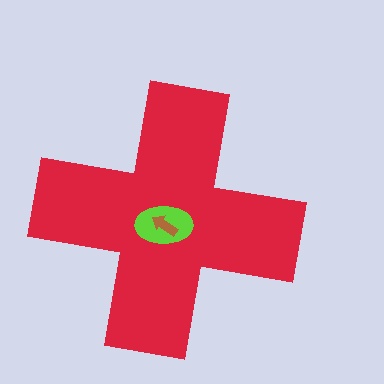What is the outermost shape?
The red cross.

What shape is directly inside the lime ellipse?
The brown arrow.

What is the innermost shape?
The brown arrow.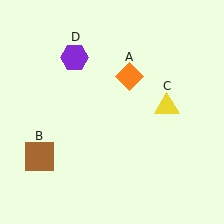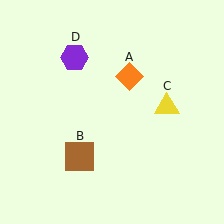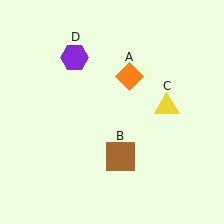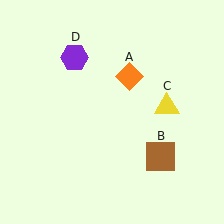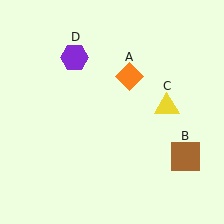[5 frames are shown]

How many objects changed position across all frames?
1 object changed position: brown square (object B).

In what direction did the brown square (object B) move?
The brown square (object B) moved right.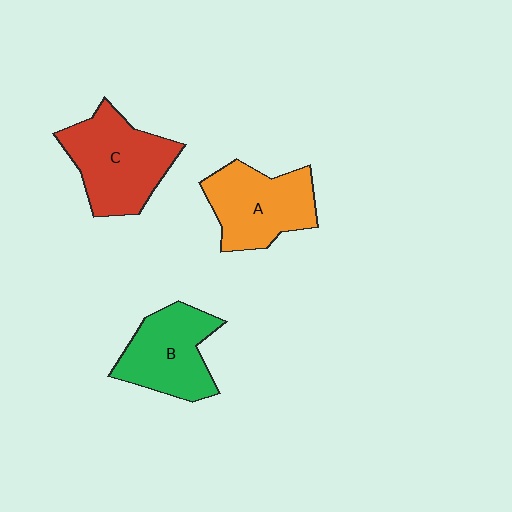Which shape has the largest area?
Shape C (red).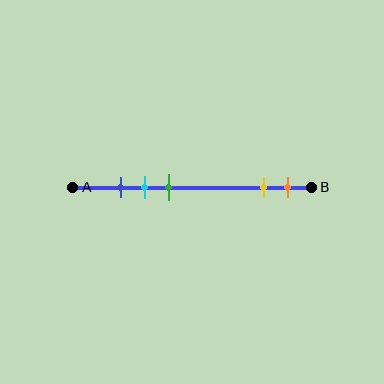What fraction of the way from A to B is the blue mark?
The blue mark is approximately 20% (0.2) of the way from A to B.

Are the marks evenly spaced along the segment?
No, the marks are not evenly spaced.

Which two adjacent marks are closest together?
The blue and cyan marks are the closest adjacent pair.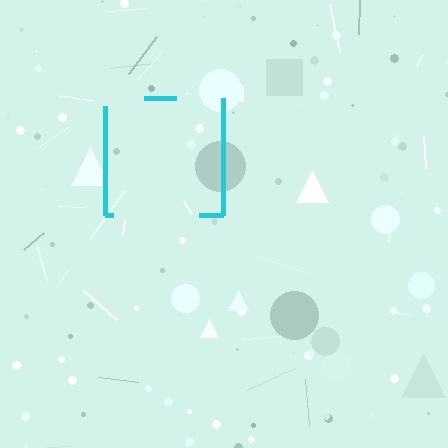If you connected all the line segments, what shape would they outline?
They would outline a square.